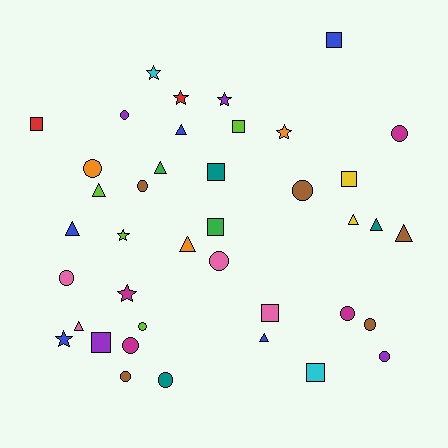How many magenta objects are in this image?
There are 4 magenta objects.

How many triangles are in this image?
There are 10 triangles.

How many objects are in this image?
There are 40 objects.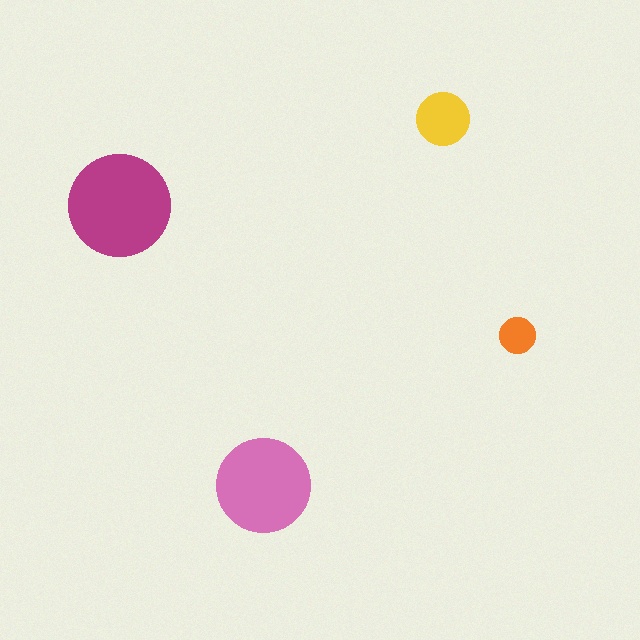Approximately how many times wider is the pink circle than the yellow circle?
About 2 times wider.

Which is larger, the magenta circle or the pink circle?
The magenta one.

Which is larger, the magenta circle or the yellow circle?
The magenta one.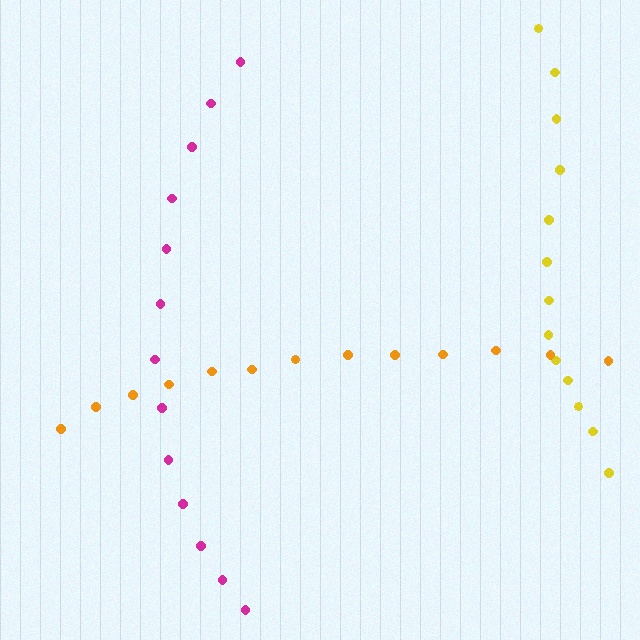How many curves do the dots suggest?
There are 3 distinct paths.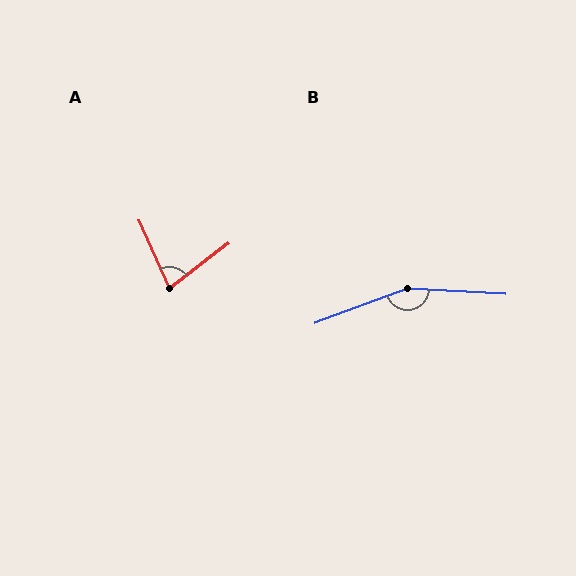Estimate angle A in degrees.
Approximately 76 degrees.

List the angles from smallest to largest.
A (76°), B (156°).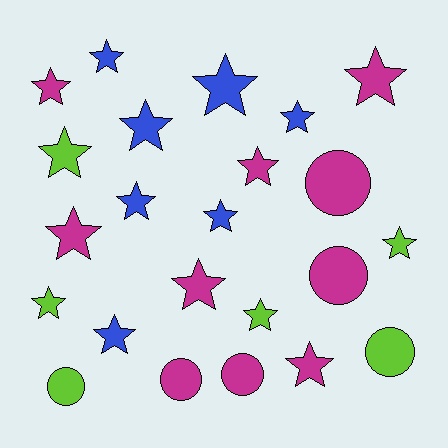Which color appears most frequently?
Magenta, with 10 objects.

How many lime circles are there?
There are 2 lime circles.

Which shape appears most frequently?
Star, with 17 objects.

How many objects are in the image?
There are 23 objects.